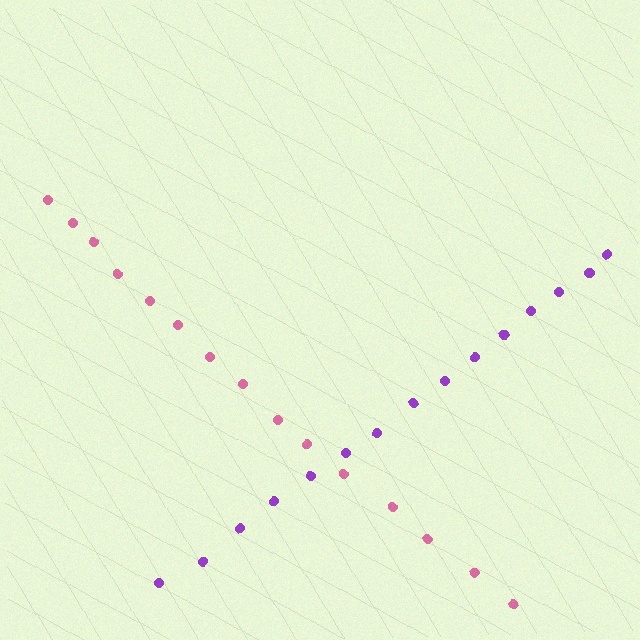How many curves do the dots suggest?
There are 2 distinct paths.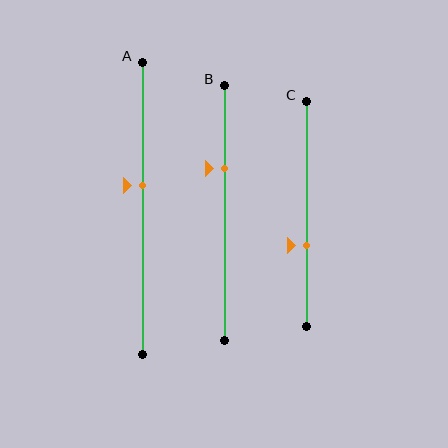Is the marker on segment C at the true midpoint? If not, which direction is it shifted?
No, the marker on segment C is shifted downward by about 14% of the segment length.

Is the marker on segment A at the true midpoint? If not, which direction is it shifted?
No, the marker on segment A is shifted upward by about 8% of the segment length.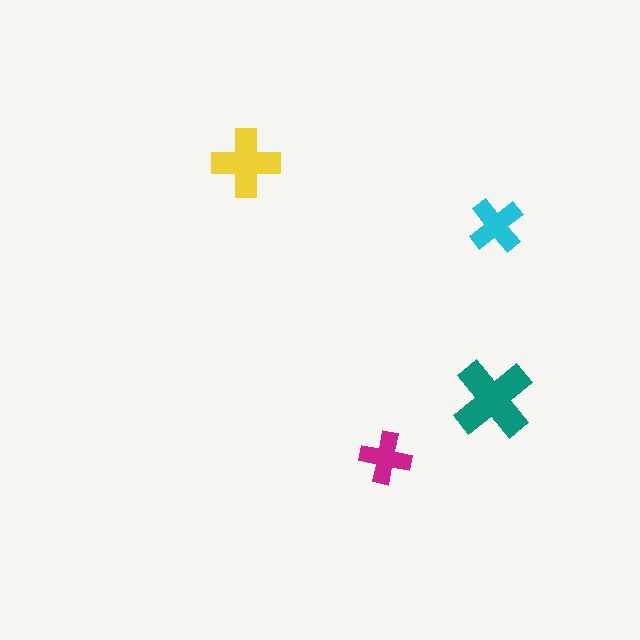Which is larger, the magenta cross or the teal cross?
The teal one.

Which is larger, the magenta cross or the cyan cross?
The cyan one.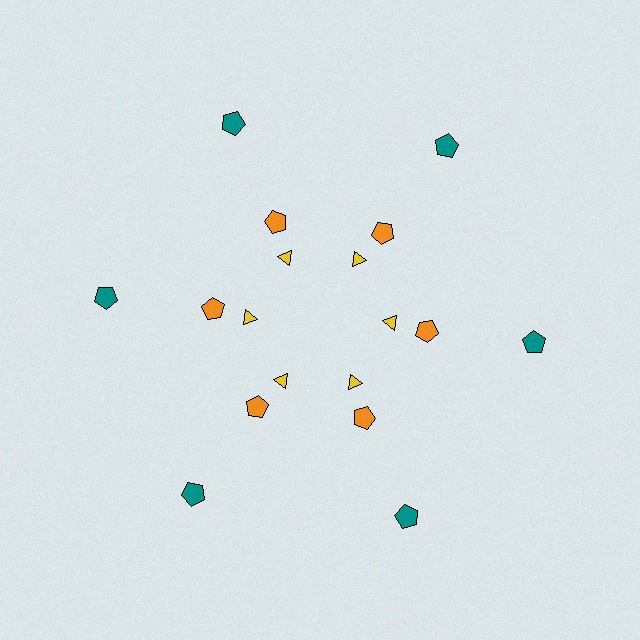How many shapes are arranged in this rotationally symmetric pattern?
There are 18 shapes, arranged in 6 groups of 3.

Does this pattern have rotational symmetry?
Yes, this pattern has 6-fold rotational symmetry. It looks the same after rotating 60 degrees around the center.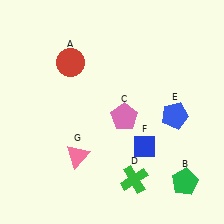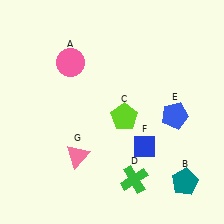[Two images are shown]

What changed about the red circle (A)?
In Image 1, A is red. In Image 2, it changed to pink.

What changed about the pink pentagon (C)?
In Image 1, C is pink. In Image 2, it changed to lime.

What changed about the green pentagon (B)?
In Image 1, B is green. In Image 2, it changed to teal.